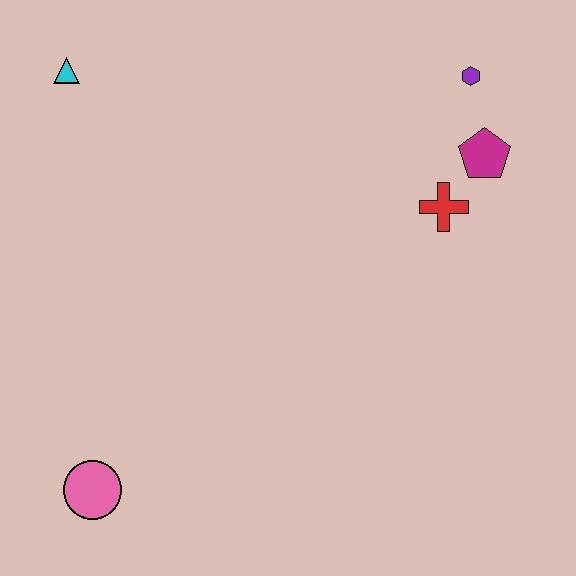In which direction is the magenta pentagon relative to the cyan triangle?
The magenta pentagon is to the right of the cyan triangle.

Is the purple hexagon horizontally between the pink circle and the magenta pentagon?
Yes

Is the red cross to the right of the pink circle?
Yes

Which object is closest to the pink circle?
The cyan triangle is closest to the pink circle.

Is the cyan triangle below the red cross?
No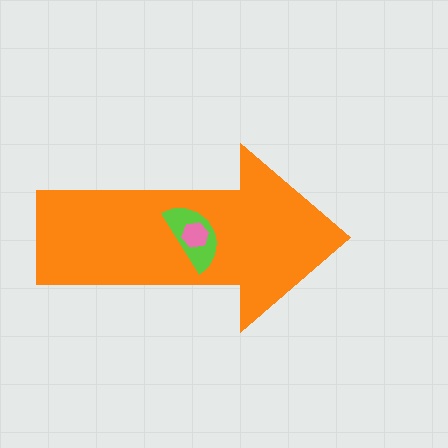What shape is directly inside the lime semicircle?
The pink hexagon.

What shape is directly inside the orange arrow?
The lime semicircle.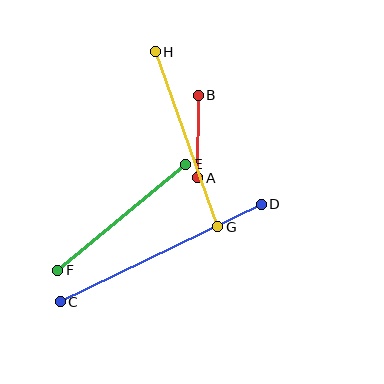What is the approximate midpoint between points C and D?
The midpoint is at approximately (161, 253) pixels.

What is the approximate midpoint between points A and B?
The midpoint is at approximately (198, 136) pixels.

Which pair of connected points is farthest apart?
Points C and D are farthest apart.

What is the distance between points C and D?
The distance is approximately 224 pixels.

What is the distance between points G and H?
The distance is approximately 186 pixels.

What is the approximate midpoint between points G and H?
The midpoint is at approximately (187, 139) pixels.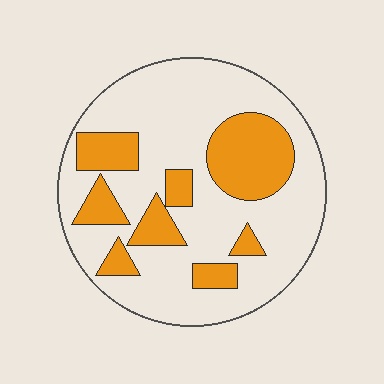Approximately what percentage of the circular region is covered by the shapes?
Approximately 30%.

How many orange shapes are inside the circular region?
8.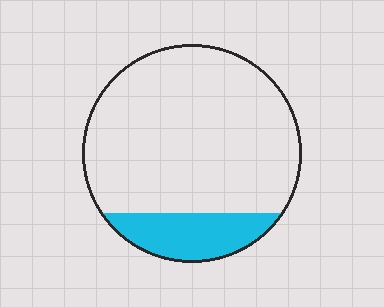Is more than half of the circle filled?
No.